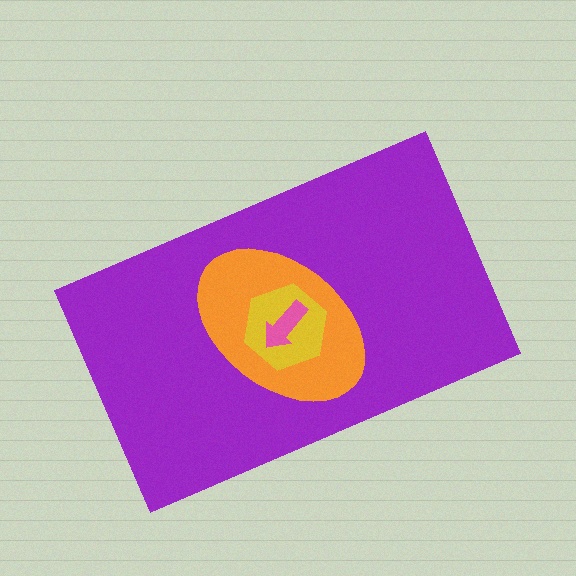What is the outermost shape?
The purple rectangle.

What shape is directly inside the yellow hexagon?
The pink arrow.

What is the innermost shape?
The pink arrow.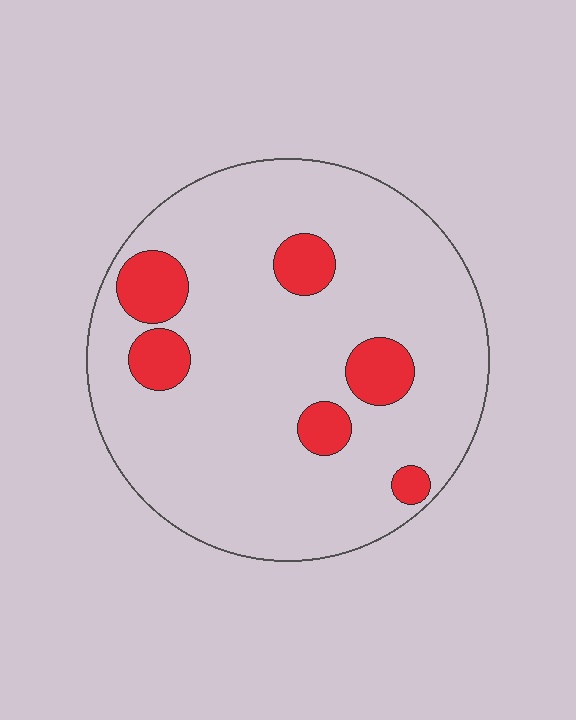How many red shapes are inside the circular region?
6.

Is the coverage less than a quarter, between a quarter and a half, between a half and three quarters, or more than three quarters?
Less than a quarter.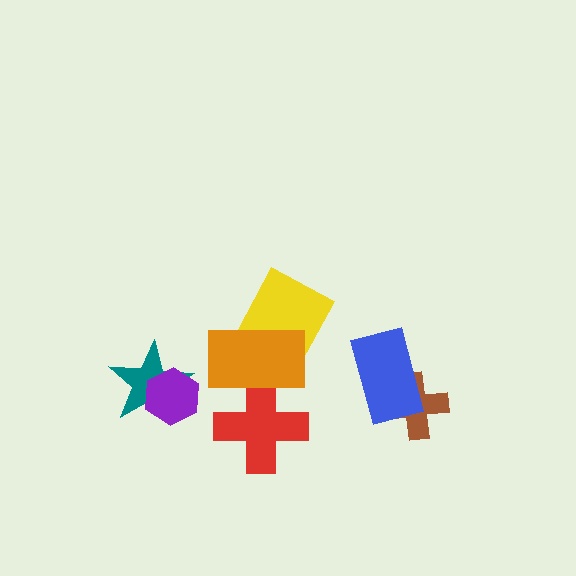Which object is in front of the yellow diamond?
The orange rectangle is in front of the yellow diamond.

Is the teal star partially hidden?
Yes, it is partially covered by another shape.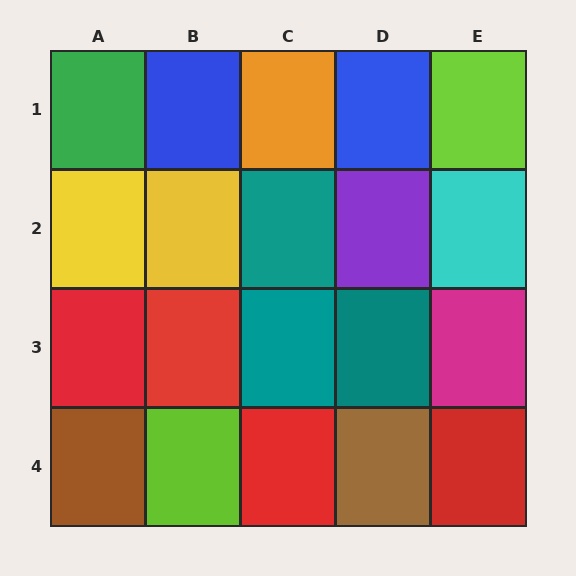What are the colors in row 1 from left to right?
Green, blue, orange, blue, lime.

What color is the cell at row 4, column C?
Red.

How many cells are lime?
2 cells are lime.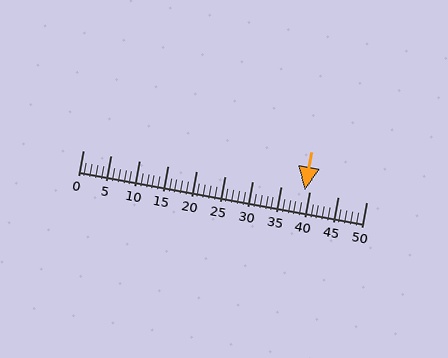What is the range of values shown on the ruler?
The ruler shows values from 0 to 50.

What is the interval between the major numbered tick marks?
The major tick marks are spaced 5 units apart.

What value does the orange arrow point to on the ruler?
The orange arrow points to approximately 39.